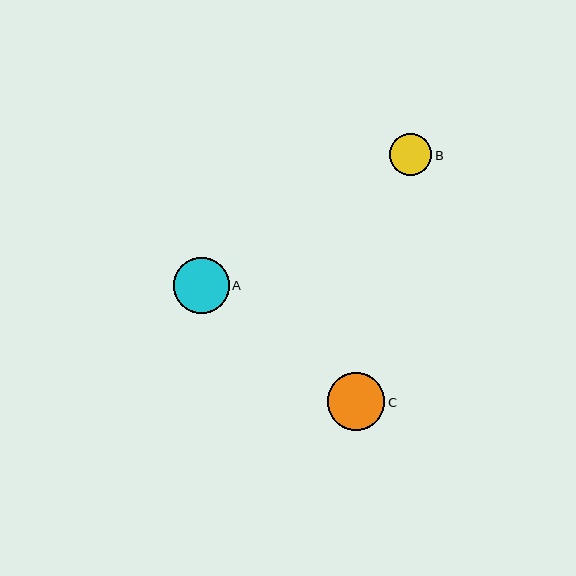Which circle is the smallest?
Circle B is the smallest with a size of approximately 42 pixels.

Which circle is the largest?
Circle C is the largest with a size of approximately 58 pixels.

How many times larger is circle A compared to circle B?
Circle A is approximately 1.3 times the size of circle B.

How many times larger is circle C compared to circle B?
Circle C is approximately 1.4 times the size of circle B.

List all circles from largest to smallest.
From largest to smallest: C, A, B.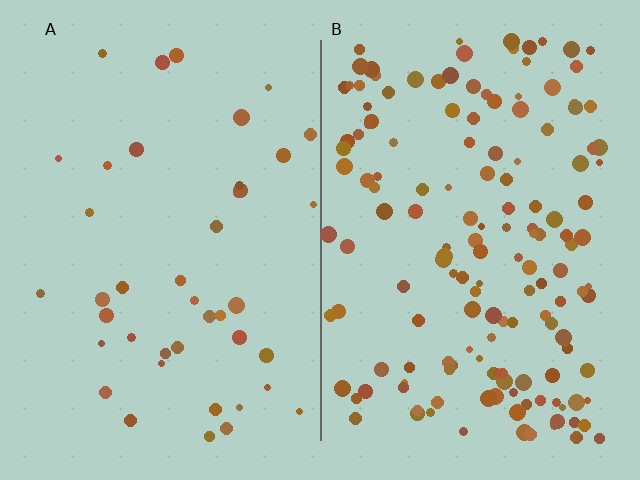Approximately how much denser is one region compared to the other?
Approximately 3.8× — region B over region A.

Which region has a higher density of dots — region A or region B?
B (the right).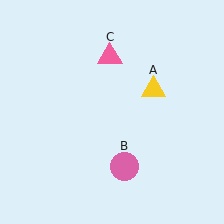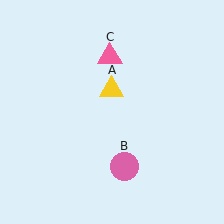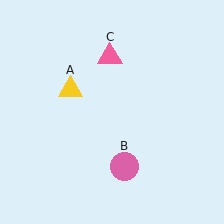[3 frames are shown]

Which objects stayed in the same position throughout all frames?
Pink circle (object B) and pink triangle (object C) remained stationary.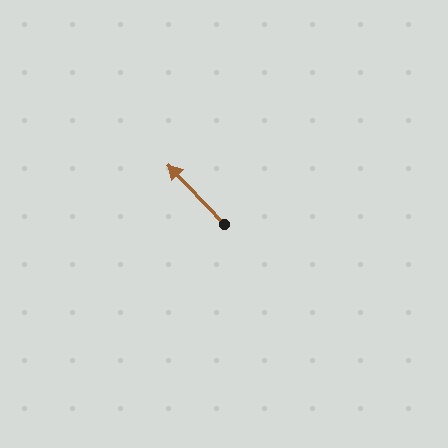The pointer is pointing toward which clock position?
Roughly 11 o'clock.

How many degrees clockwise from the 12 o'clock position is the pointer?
Approximately 317 degrees.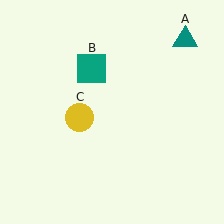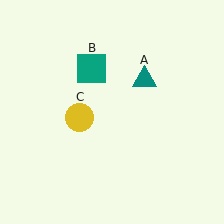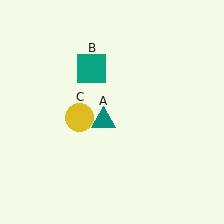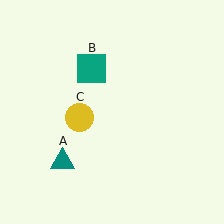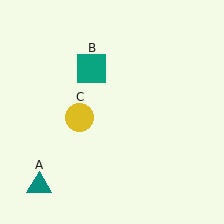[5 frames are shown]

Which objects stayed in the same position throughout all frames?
Teal square (object B) and yellow circle (object C) remained stationary.